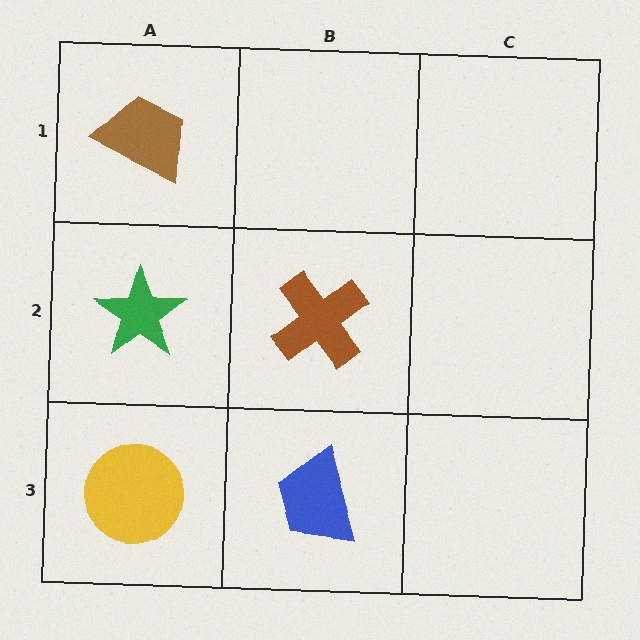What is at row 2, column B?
A brown cross.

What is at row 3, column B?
A blue trapezoid.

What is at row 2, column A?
A green star.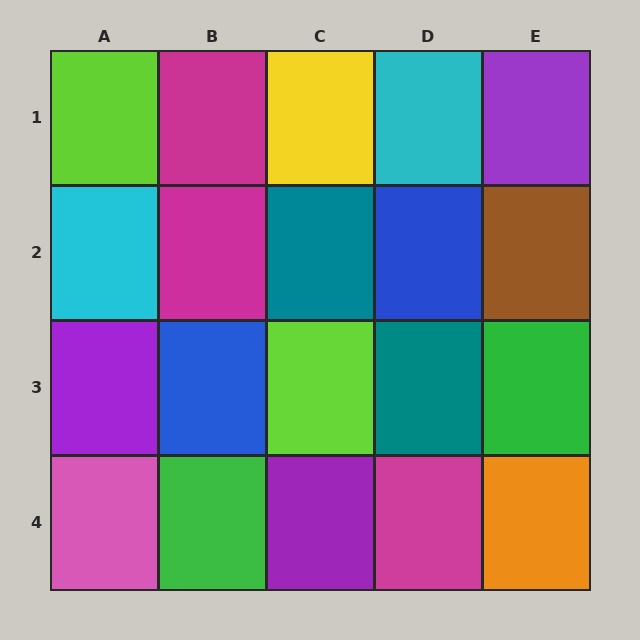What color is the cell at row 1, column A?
Lime.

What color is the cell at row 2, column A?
Cyan.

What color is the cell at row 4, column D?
Magenta.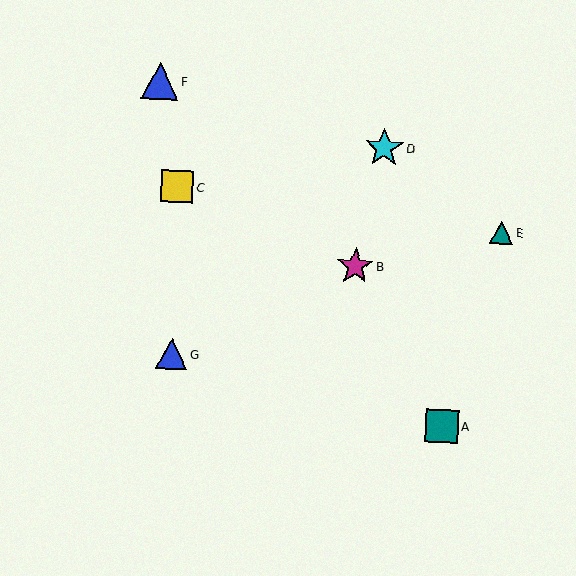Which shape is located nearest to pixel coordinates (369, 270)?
The magenta star (labeled B) at (355, 266) is nearest to that location.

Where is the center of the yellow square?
The center of the yellow square is at (177, 187).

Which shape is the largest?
The cyan star (labeled D) is the largest.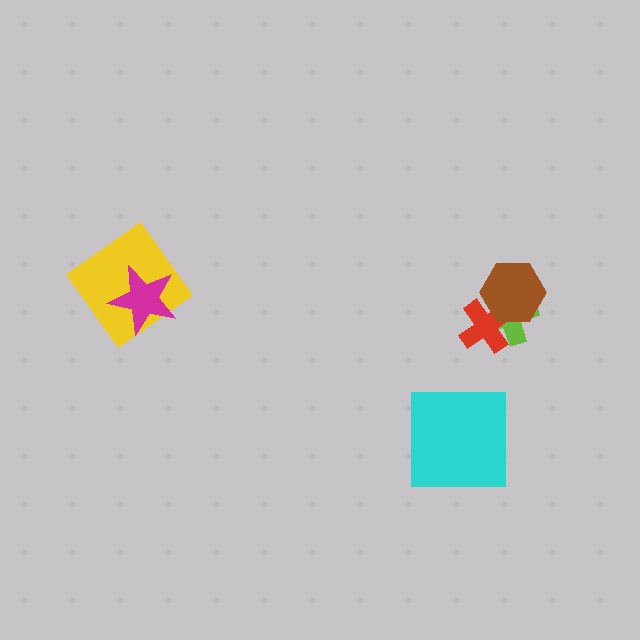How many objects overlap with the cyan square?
0 objects overlap with the cyan square.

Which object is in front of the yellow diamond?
The magenta star is in front of the yellow diamond.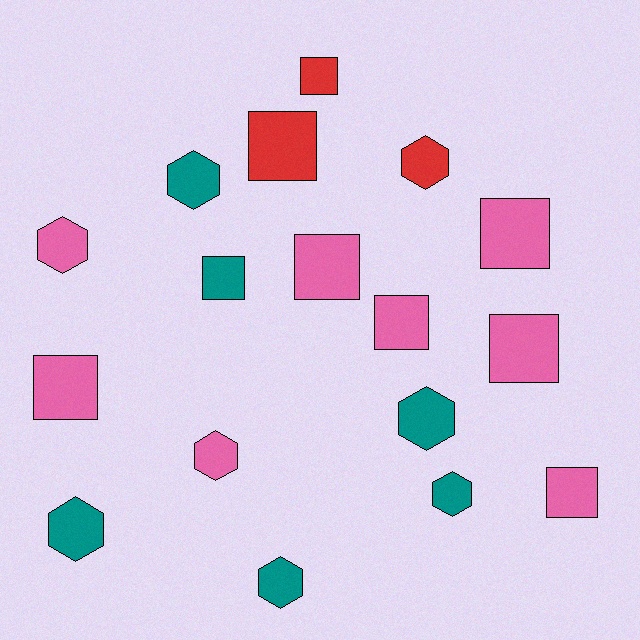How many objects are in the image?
There are 17 objects.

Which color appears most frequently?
Pink, with 8 objects.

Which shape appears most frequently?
Square, with 9 objects.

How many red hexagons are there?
There is 1 red hexagon.